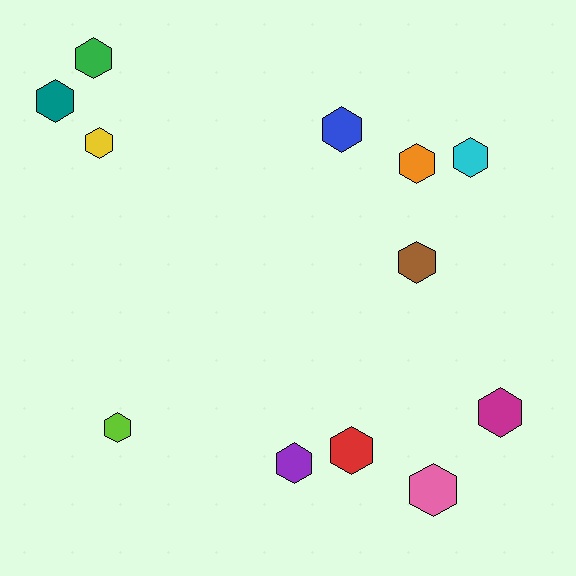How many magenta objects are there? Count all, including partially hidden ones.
There is 1 magenta object.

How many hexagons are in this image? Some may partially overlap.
There are 12 hexagons.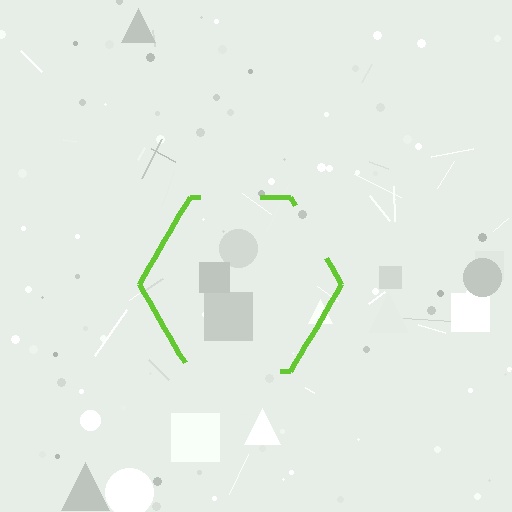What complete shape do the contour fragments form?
The contour fragments form a hexagon.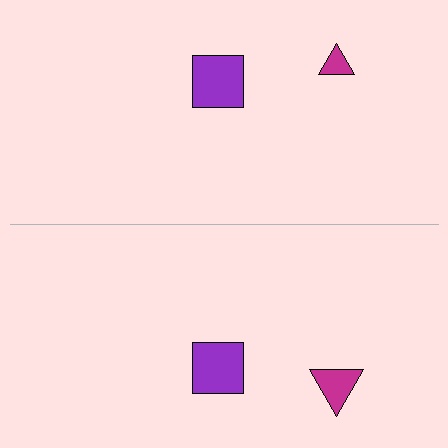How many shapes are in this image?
There are 4 shapes in this image.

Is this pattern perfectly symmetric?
No, the pattern is not perfectly symmetric. The magenta triangle on the bottom side has a different size than its mirror counterpart.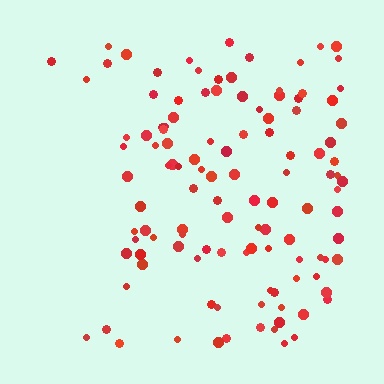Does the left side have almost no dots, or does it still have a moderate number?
Still a moderate number, just noticeably fewer than the right.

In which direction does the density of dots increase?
From left to right, with the right side densest.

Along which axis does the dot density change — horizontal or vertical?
Horizontal.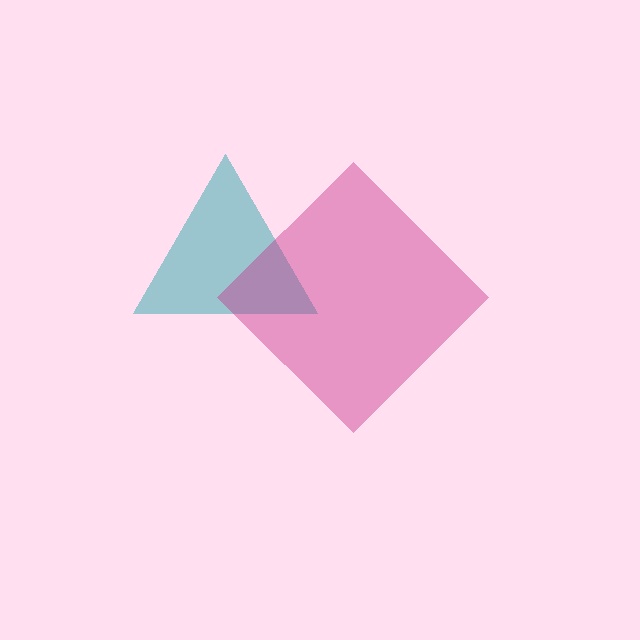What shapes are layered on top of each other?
The layered shapes are: a teal triangle, a magenta diamond.